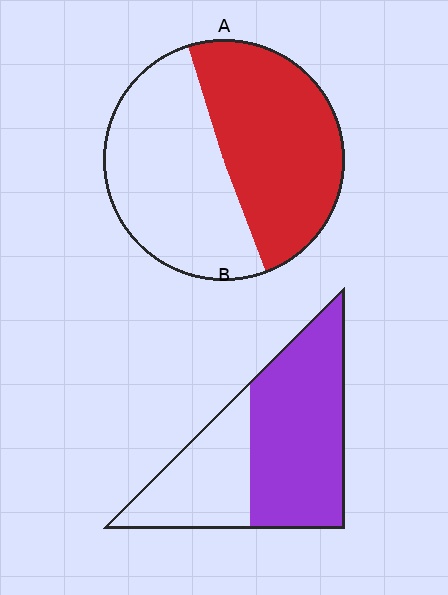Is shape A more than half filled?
Roughly half.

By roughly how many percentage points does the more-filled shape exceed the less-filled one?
By roughly 15 percentage points (B over A).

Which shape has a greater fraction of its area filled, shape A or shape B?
Shape B.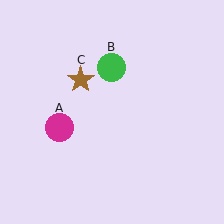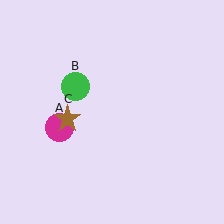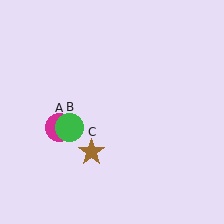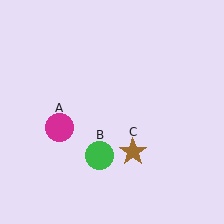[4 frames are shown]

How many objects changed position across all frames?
2 objects changed position: green circle (object B), brown star (object C).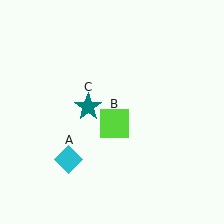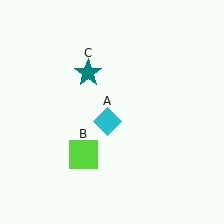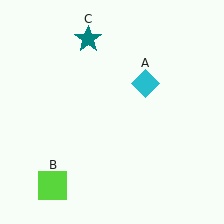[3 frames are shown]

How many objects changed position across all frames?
3 objects changed position: cyan diamond (object A), lime square (object B), teal star (object C).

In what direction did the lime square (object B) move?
The lime square (object B) moved down and to the left.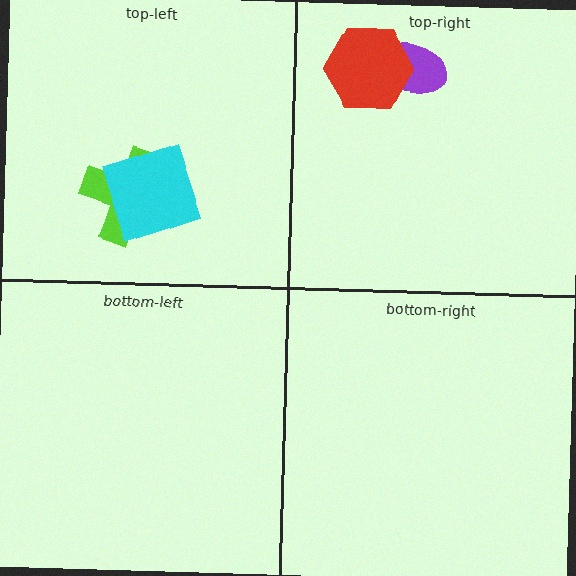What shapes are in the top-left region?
The lime cross, the cyan square.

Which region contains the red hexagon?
The top-right region.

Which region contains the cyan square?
The top-left region.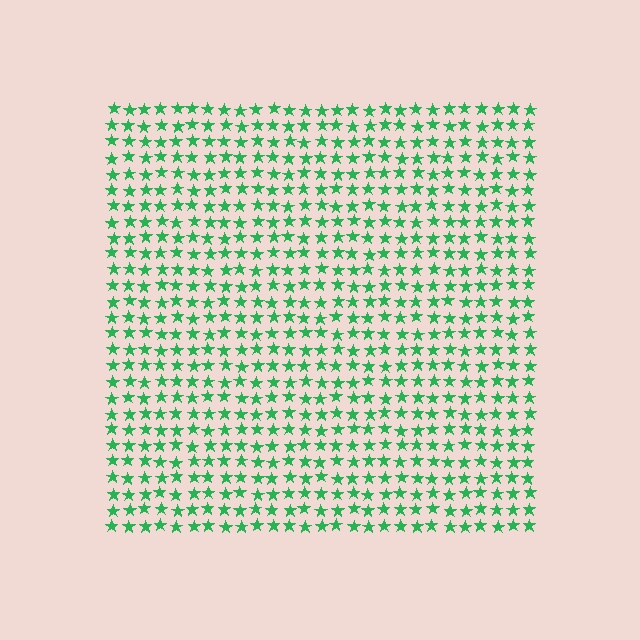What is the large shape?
The large shape is a square.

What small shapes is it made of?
It is made of small stars.